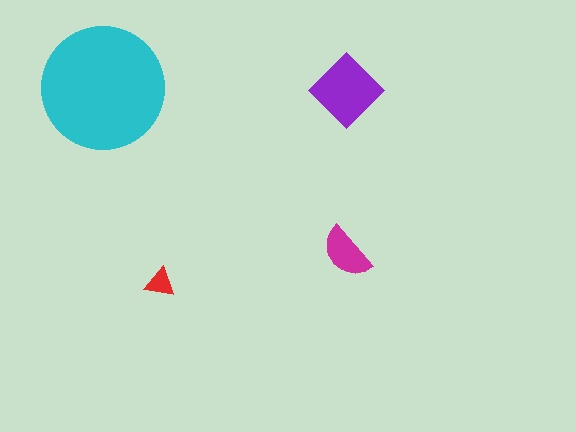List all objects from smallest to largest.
The red triangle, the magenta semicircle, the purple diamond, the cyan circle.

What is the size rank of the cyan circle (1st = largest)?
1st.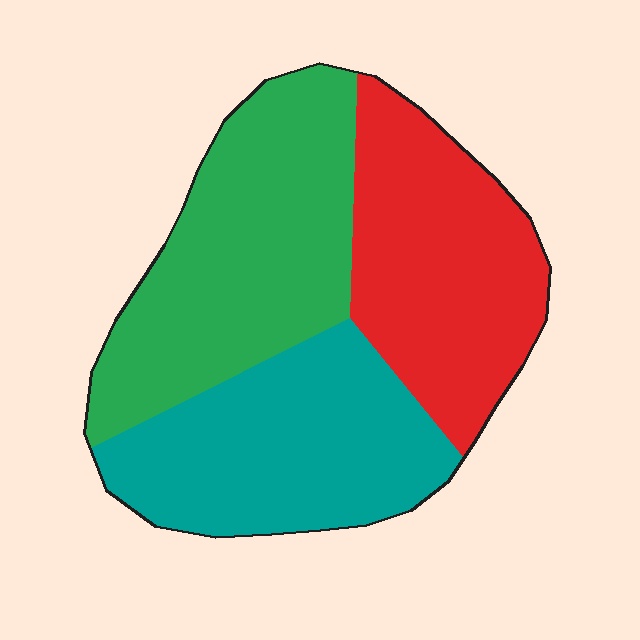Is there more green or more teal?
Green.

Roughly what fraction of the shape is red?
Red covers 31% of the shape.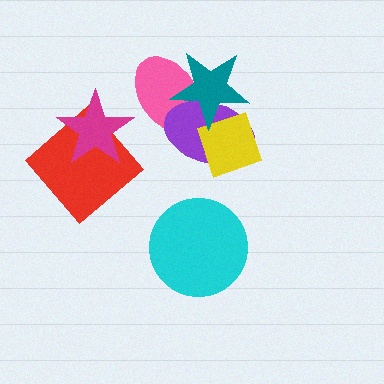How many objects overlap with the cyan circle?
0 objects overlap with the cyan circle.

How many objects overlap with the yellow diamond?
2 objects overlap with the yellow diamond.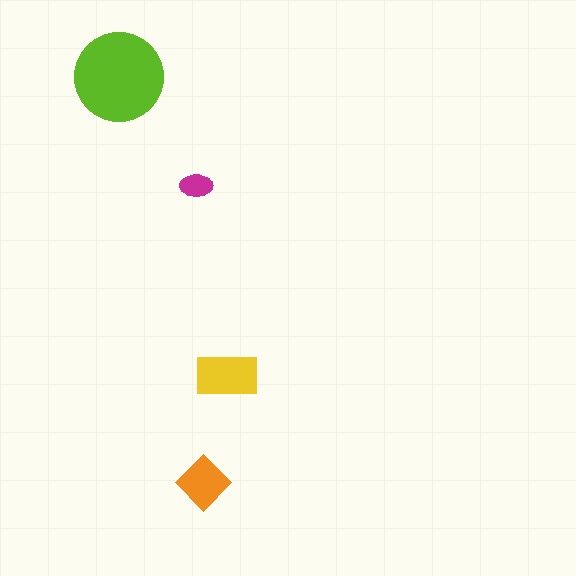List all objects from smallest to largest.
The magenta ellipse, the orange diamond, the yellow rectangle, the lime circle.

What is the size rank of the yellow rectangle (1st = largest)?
2nd.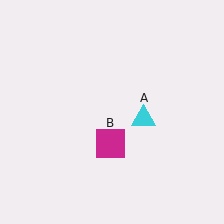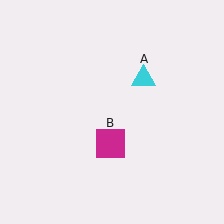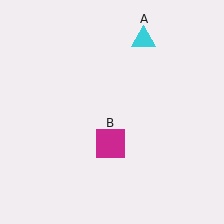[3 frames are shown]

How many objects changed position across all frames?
1 object changed position: cyan triangle (object A).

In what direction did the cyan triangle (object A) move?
The cyan triangle (object A) moved up.